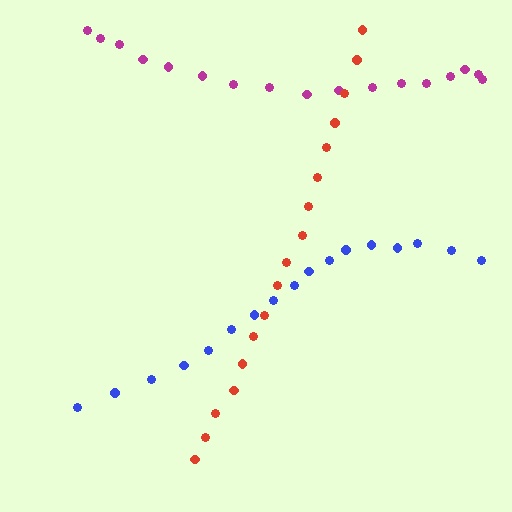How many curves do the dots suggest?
There are 3 distinct paths.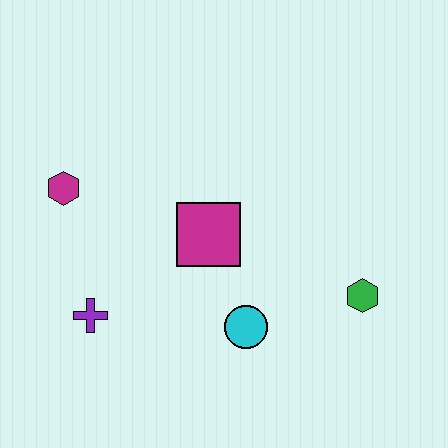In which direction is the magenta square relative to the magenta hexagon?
The magenta square is to the right of the magenta hexagon.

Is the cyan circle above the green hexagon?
No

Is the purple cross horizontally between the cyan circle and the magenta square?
No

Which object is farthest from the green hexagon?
The magenta hexagon is farthest from the green hexagon.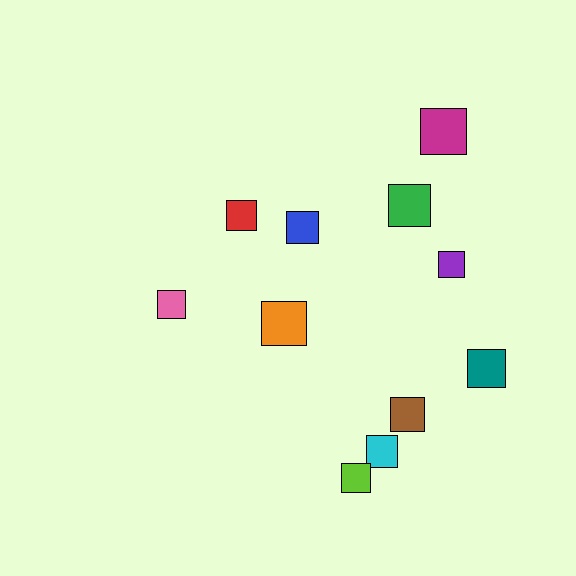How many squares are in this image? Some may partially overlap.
There are 11 squares.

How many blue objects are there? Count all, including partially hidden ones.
There is 1 blue object.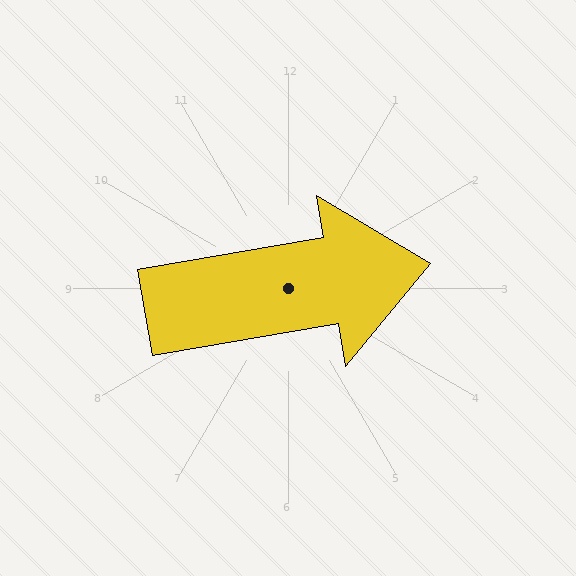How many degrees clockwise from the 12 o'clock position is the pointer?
Approximately 80 degrees.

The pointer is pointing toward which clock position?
Roughly 3 o'clock.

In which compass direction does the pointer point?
East.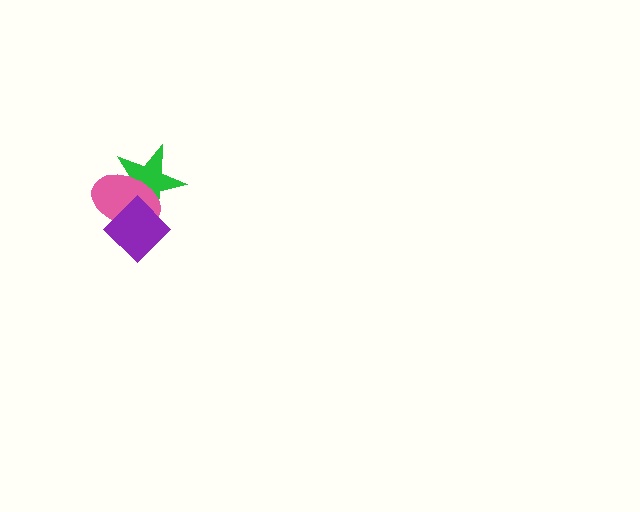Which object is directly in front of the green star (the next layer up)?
The pink ellipse is directly in front of the green star.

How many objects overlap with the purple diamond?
2 objects overlap with the purple diamond.